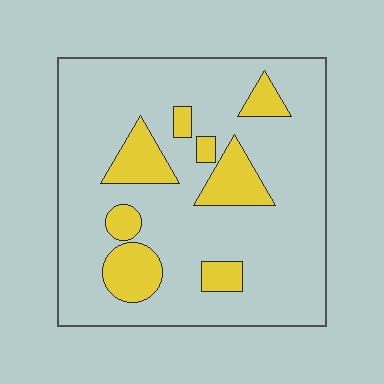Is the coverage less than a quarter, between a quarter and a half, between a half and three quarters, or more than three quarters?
Less than a quarter.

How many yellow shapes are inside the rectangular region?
8.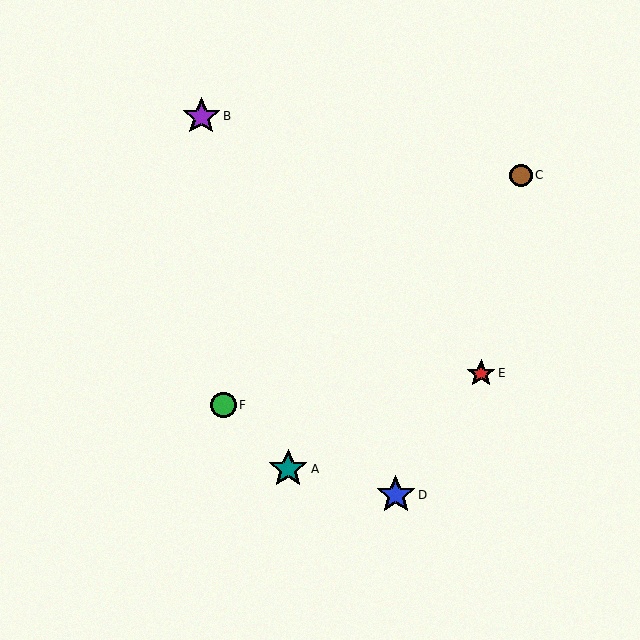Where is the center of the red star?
The center of the red star is at (481, 373).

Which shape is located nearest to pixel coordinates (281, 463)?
The teal star (labeled A) at (288, 469) is nearest to that location.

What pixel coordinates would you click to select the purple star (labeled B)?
Click at (201, 116) to select the purple star B.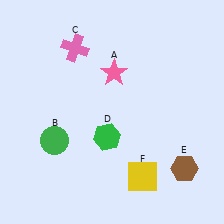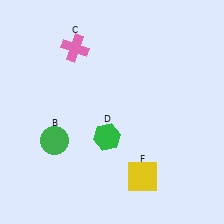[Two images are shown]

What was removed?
The pink star (A), the brown hexagon (E) were removed in Image 2.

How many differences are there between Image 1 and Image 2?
There are 2 differences between the two images.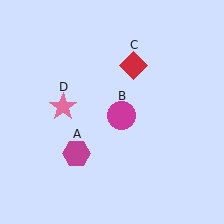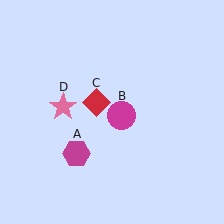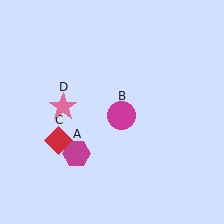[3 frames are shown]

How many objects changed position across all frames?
1 object changed position: red diamond (object C).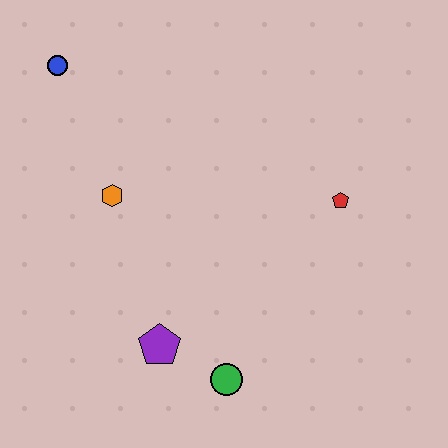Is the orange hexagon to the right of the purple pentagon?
No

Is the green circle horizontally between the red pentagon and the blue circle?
Yes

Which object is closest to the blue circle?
The orange hexagon is closest to the blue circle.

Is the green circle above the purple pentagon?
No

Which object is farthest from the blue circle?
The green circle is farthest from the blue circle.